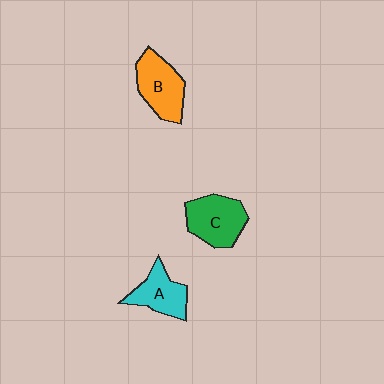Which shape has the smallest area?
Shape A (cyan).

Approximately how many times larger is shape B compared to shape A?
Approximately 1.2 times.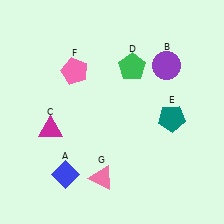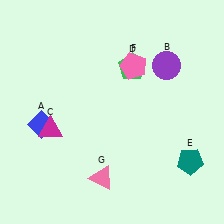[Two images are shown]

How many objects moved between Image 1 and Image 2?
3 objects moved between the two images.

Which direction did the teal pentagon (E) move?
The teal pentagon (E) moved down.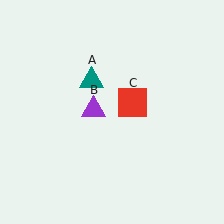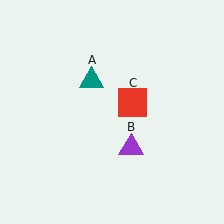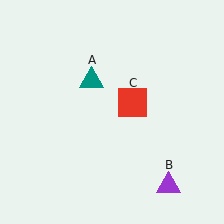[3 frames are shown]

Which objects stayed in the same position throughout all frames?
Teal triangle (object A) and red square (object C) remained stationary.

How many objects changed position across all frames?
1 object changed position: purple triangle (object B).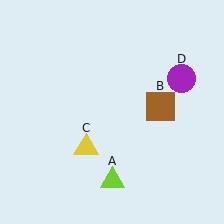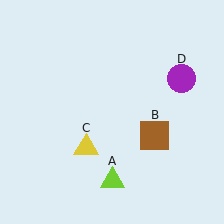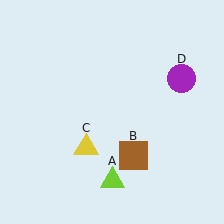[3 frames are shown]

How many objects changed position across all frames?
1 object changed position: brown square (object B).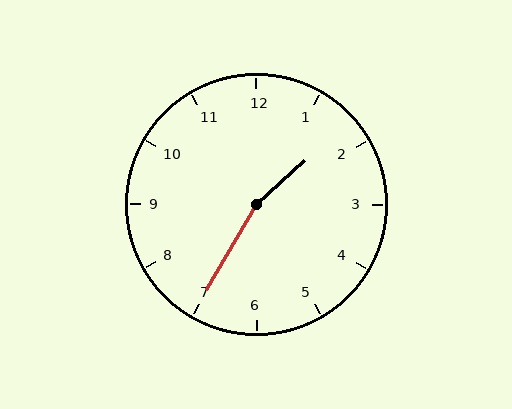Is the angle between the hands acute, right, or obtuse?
It is obtuse.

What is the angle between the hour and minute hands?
Approximately 162 degrees.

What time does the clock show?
1:35.